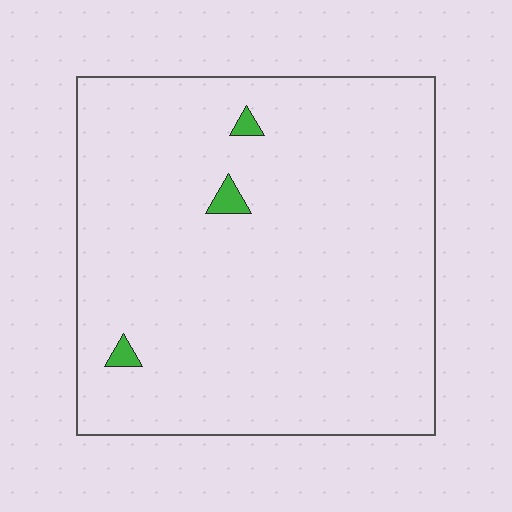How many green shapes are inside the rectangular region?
3.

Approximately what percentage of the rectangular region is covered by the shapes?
Approximately 0%.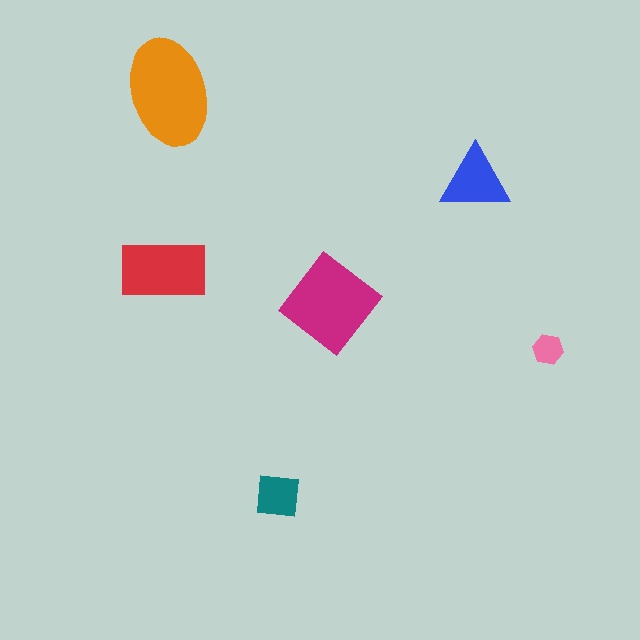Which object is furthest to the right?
The pink hexagon is rightmost.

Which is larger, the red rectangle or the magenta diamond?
The magenta diamond.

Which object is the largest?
The orange ellipse.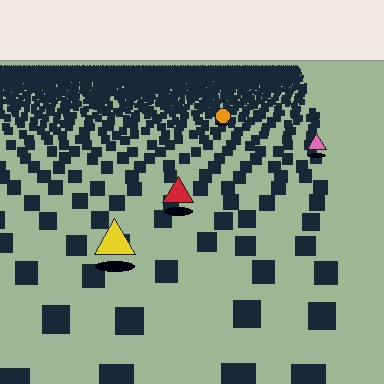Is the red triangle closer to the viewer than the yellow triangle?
No. The yellow triangle is closer — you can tell from the texture gradient: the ground texture is coarser near it.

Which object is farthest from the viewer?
The orange circle is farthest from the viewer. It appears smaller and the ground texture around it is denser.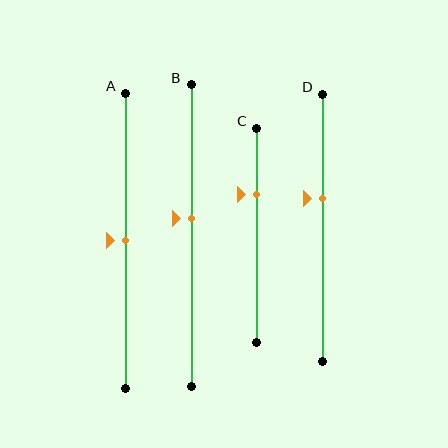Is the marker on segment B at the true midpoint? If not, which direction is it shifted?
No, the marker on segment B is shifted upward by about 6% of the segment length.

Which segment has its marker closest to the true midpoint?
Segment A has its marker closest to the true midpoint.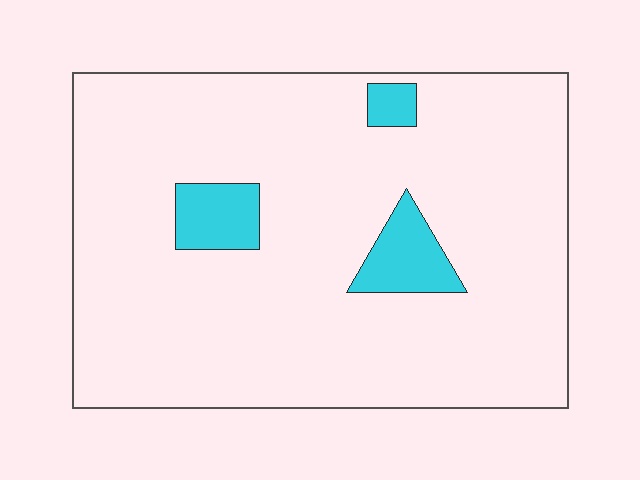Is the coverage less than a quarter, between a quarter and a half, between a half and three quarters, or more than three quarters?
Less than a quarter.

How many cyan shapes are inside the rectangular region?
3.